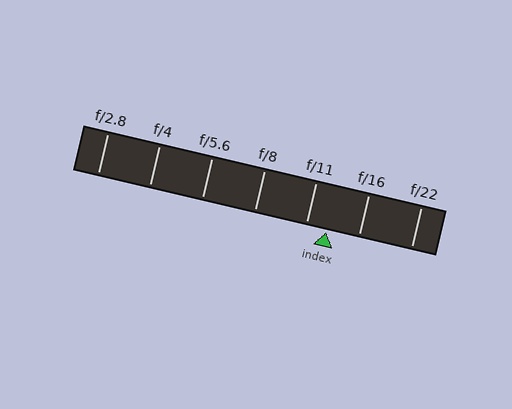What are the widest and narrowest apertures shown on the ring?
The widest aperture shown is f/2.8 and the narrowest is f/22.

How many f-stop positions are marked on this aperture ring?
There are 7 f-stop positions marked.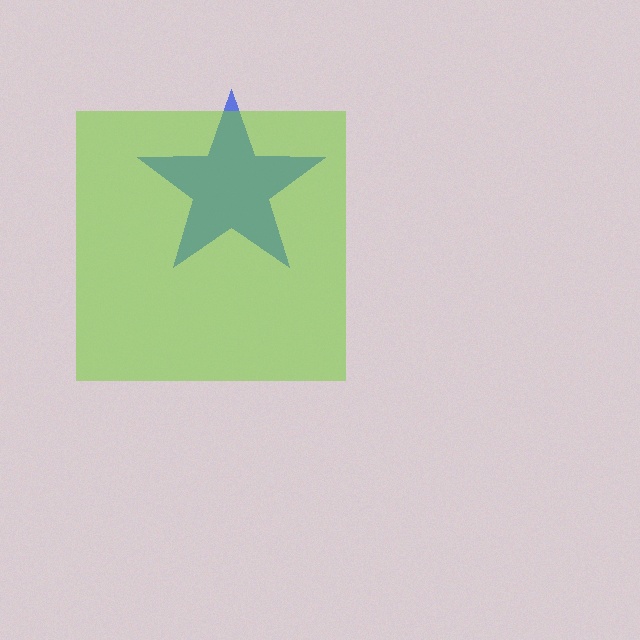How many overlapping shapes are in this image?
There are 2 overlapping shapes in the image.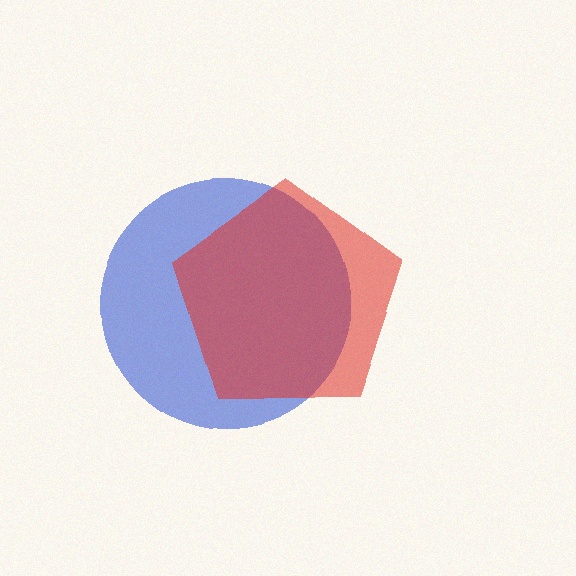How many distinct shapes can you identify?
There are 2 distinct shapes: a blue circle, a red pentagon.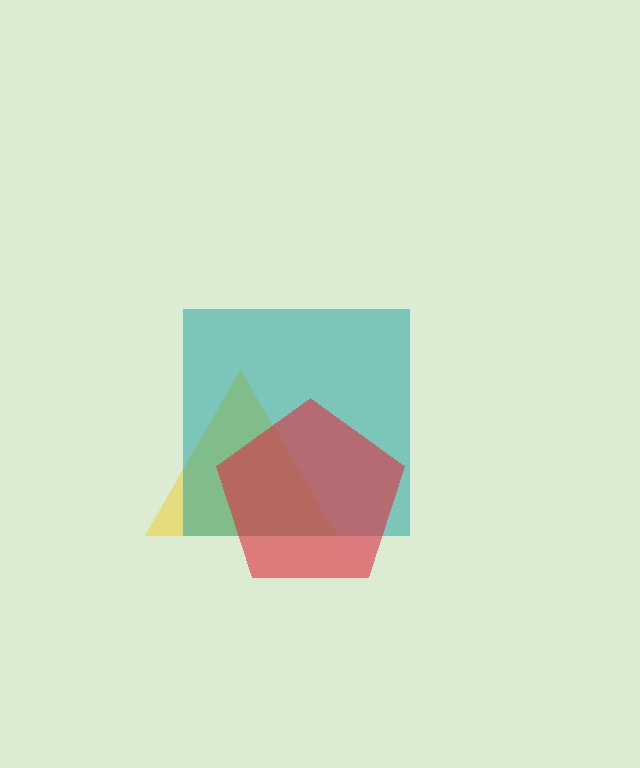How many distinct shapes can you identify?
There are 3 distinct shapes: a yellow triangle, a teal square, a red pentagon.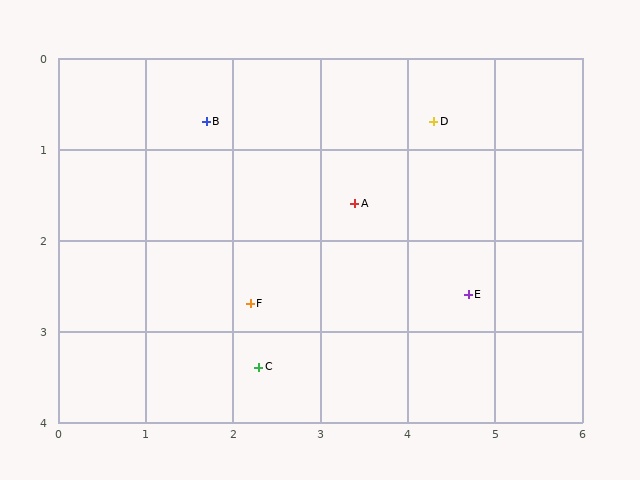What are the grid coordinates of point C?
Point C is at approximately (2.3, 3.4).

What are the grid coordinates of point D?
Point D is at approximately (4.3, 0.7).